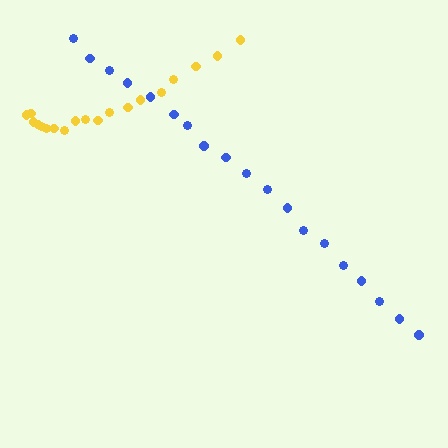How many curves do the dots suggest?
There are 2 distinct paths.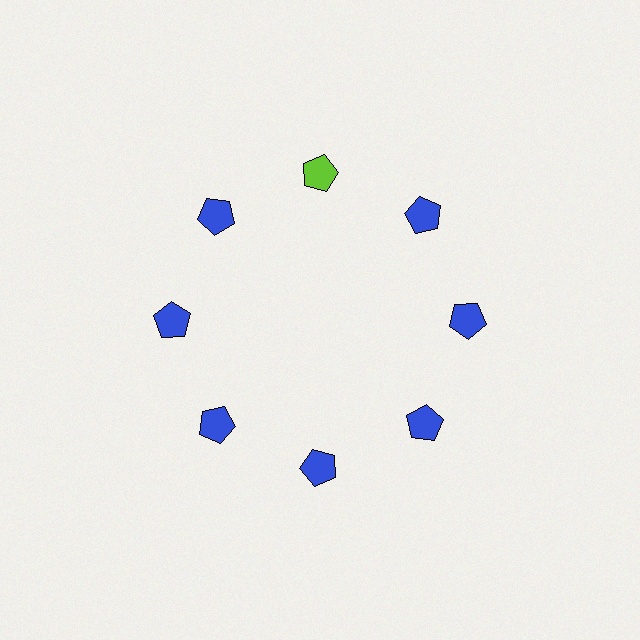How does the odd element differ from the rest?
It has a different color: lime instead of blue.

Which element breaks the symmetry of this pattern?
The lime pentagon at roughly the 12 o'clock position breaks the symmetry. All other shapes are blue pentagons.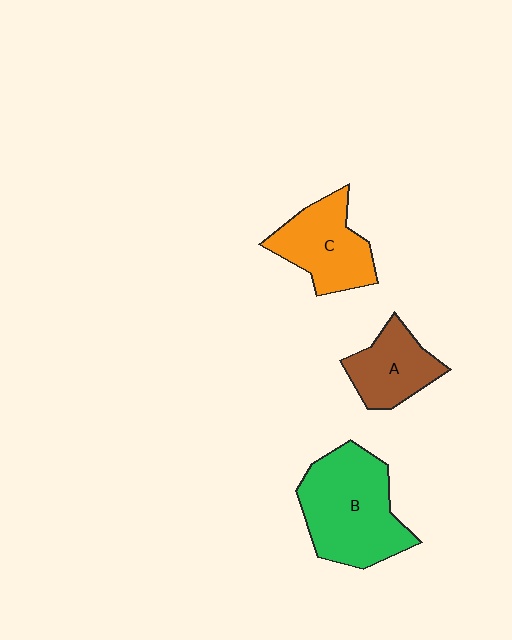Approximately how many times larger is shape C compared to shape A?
Approximately 1.2 times.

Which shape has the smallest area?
Shape A (brown).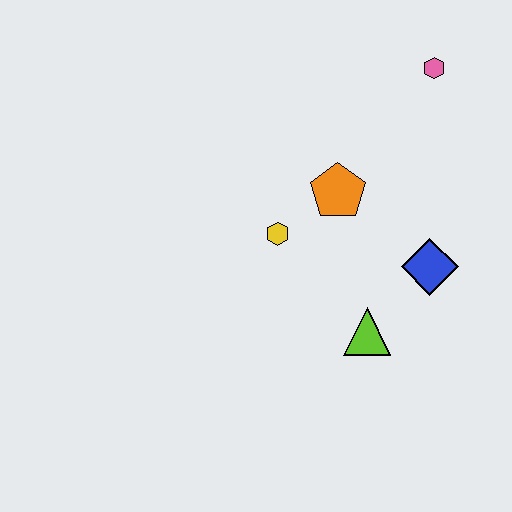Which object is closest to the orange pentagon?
The yellow hexagon is closest to the orange pentagon.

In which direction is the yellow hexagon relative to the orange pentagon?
The yellow hexagon is to the left of the orange pentagon.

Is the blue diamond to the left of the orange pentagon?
No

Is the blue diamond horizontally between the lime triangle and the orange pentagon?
No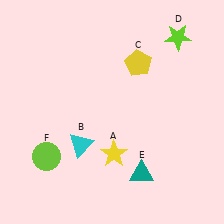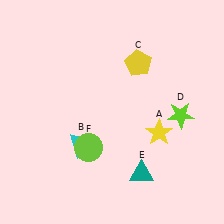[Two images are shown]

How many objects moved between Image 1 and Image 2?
3 objects moved between the two images.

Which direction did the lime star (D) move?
The lime star (D) moved down.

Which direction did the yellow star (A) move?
The yellow star (A) moved right.